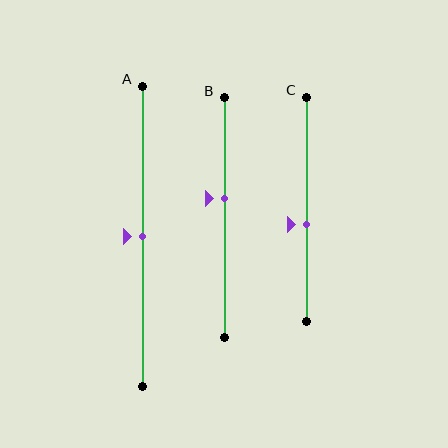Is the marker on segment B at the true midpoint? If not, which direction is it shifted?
No, the marker on segment B is shifted upward by about 8% of the segment length.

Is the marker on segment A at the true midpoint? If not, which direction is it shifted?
Yes, the marker on segment A is at the true midpoint.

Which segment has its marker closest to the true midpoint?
Segment A has its marker closest to the true midpoint.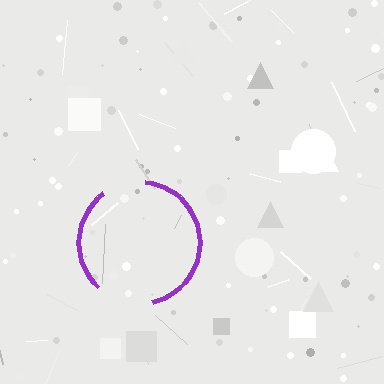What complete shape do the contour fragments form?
The contour fragments form a circle.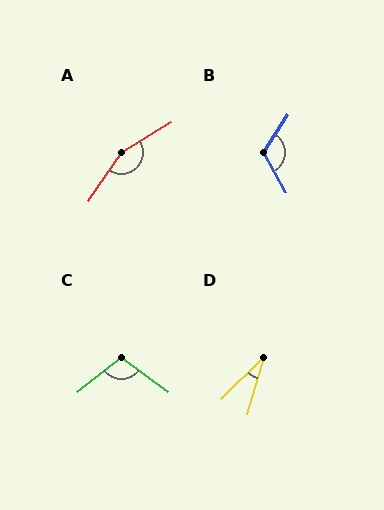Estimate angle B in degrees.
Approximately 118 degrees.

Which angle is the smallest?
D, at approximately 30 degrees.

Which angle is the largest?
A, at approximately 155 degrees.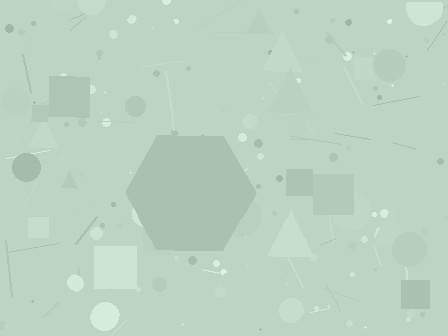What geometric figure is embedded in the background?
A hexagon is embedded in the background.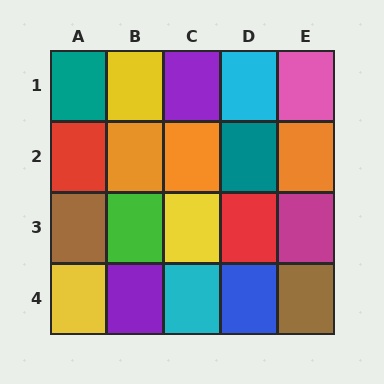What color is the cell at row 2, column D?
Teal.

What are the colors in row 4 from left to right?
Yellow, purple, cyan, blue, brown.